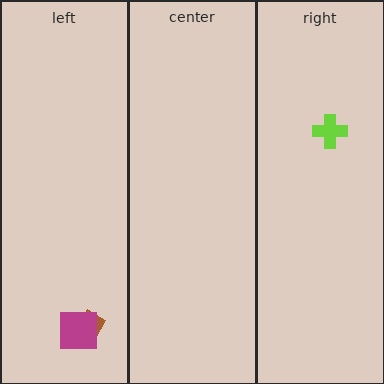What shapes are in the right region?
The lime cross.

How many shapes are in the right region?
1.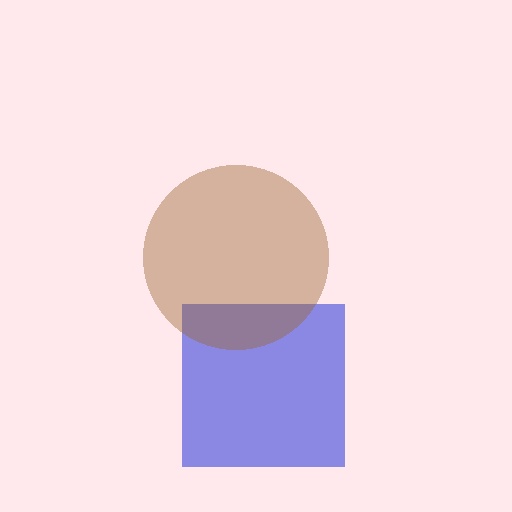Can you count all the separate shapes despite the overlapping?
Yes, there are 2 separate shapes.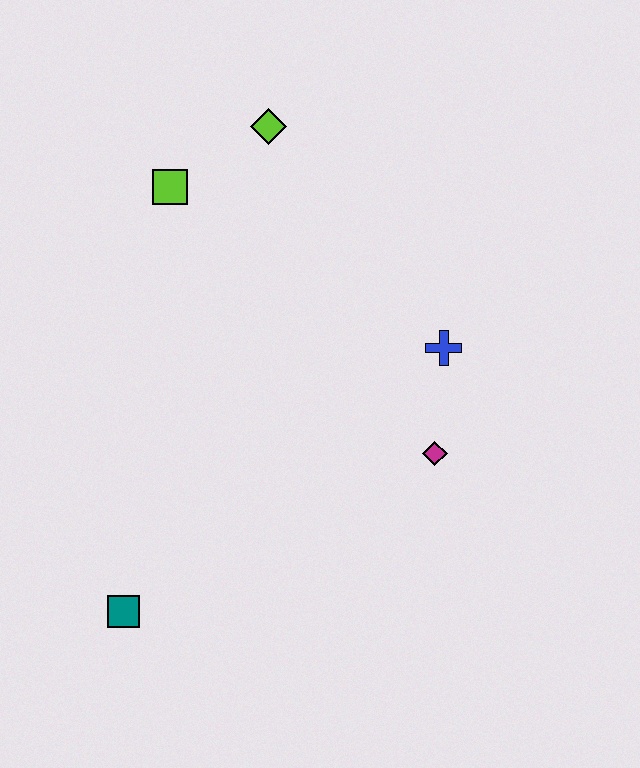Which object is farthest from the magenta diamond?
The lime square is farthest from the magenta diamond.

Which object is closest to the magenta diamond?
The blue cross is closest to the magenta diamond.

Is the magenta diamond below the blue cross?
Yes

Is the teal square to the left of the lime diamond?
Yes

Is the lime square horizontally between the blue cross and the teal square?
Yes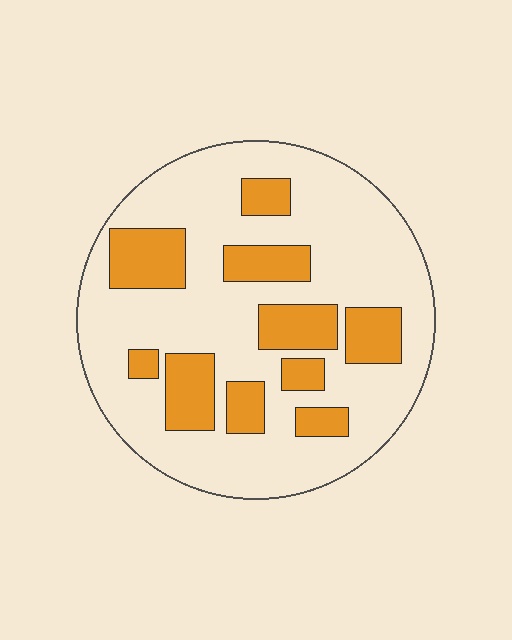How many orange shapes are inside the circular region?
10.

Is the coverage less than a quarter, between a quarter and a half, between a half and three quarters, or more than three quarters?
Between a quarter and a half.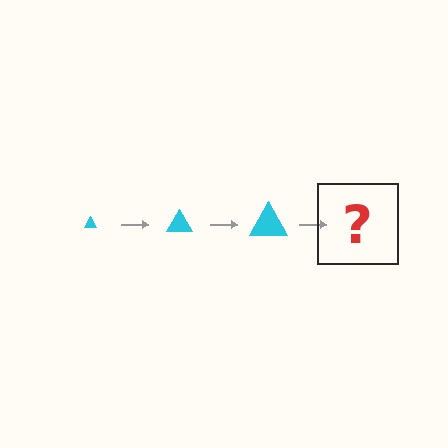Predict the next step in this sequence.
The next step is a cyan triangle, larger than the previous one.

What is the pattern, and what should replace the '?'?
The pattern is that the triangle gets progressively larger each step. The '?' should be a cyan triangle, larger than the previous one.